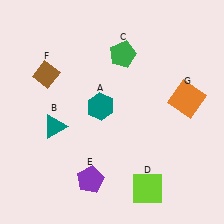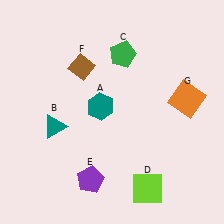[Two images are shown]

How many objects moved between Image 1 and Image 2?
1 object moved between the two images.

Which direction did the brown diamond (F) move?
The brown diamond (F) moved right.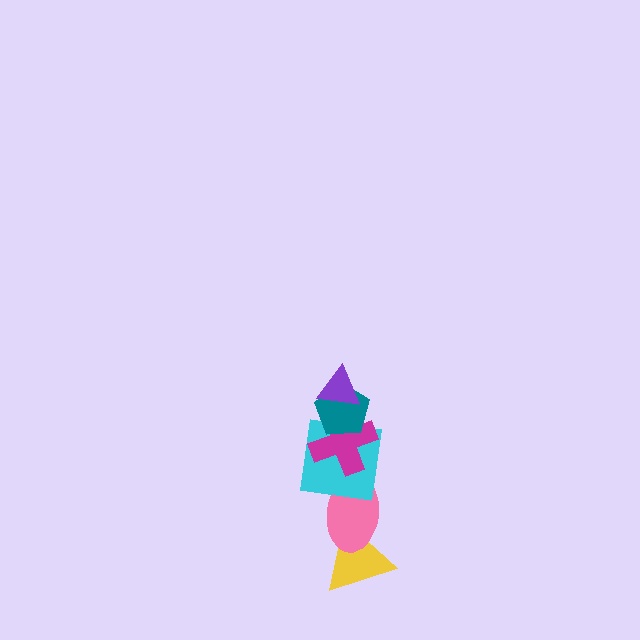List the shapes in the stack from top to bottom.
From top to bottom: the purple triangle, the teal pentagon, the magenta cross, the cyan square, the pink ellipse, the yellow triangle.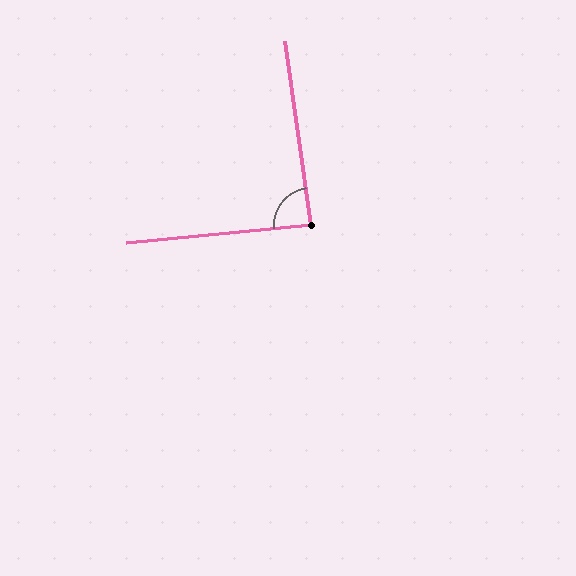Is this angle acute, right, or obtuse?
It is approximately a right angle.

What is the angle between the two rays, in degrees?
Approximately 88 degrees.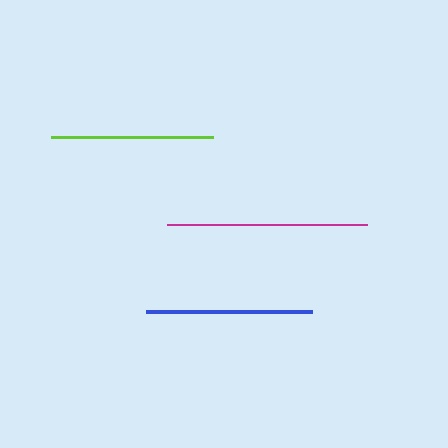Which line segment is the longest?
The magenta line is the longest at approximately 200 pixels.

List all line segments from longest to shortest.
From longest to shortest: magenta, blue, lime.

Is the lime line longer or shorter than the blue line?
The blue line is longer than the lime line.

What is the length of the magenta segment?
The magenta segment is approximately 200 pixels long.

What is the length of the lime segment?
The lime segment is approximately 162 pixels long.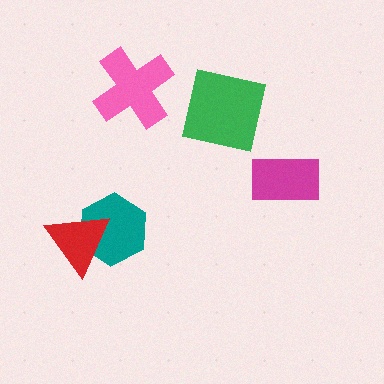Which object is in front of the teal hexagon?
The red triangle is in front of the teal hexagon.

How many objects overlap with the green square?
0 objects overlap with the green square.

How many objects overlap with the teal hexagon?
1 object overlaps with the teal hexagon.